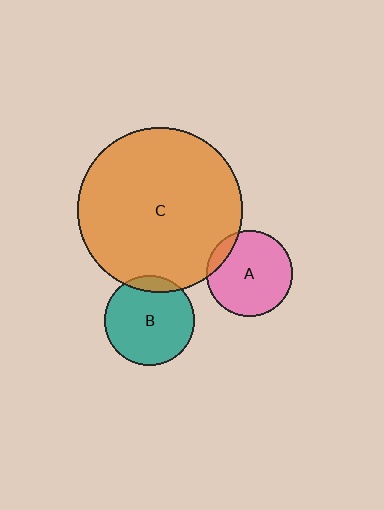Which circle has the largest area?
Circle C (orange).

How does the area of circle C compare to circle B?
Approximately 3.4 times.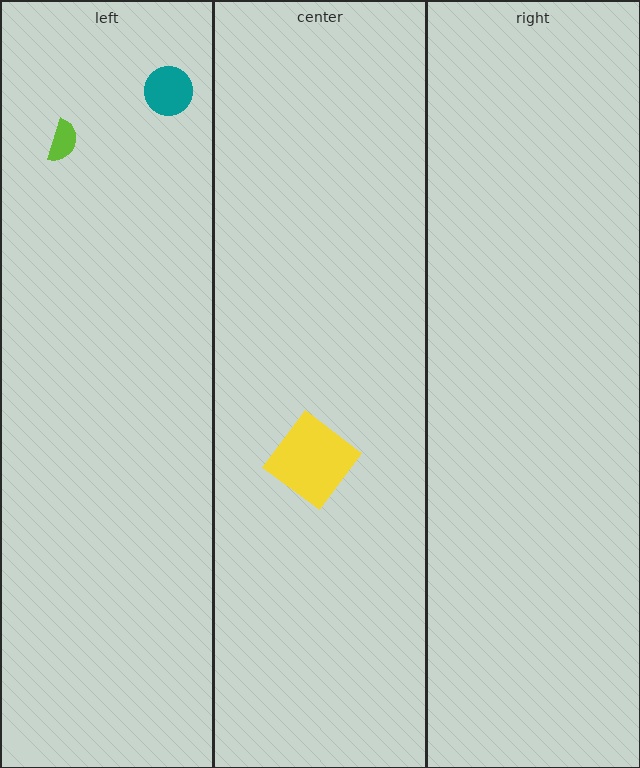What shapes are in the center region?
The yellow diamond.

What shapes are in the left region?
The teal circle, the lime semicircle.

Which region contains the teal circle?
The left region.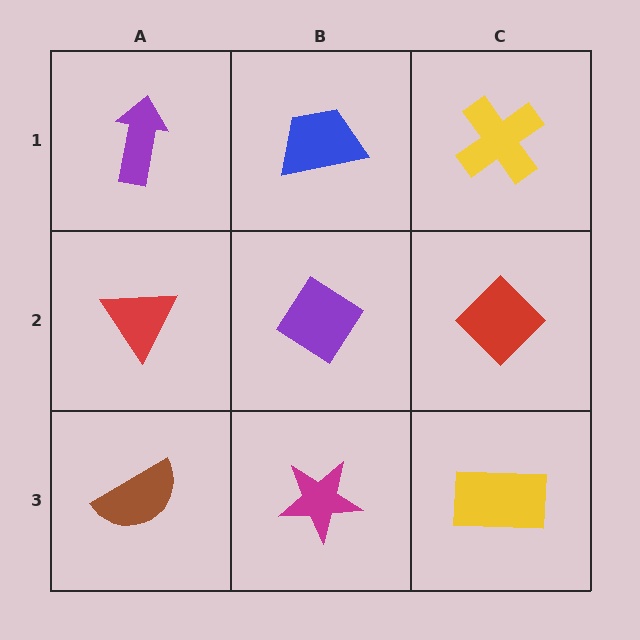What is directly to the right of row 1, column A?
A blue trapezoid.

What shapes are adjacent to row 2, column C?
A yellow cross (row 1, column C), a yellow rectangle (row 3, column C), a purple diamond (row 2, column B).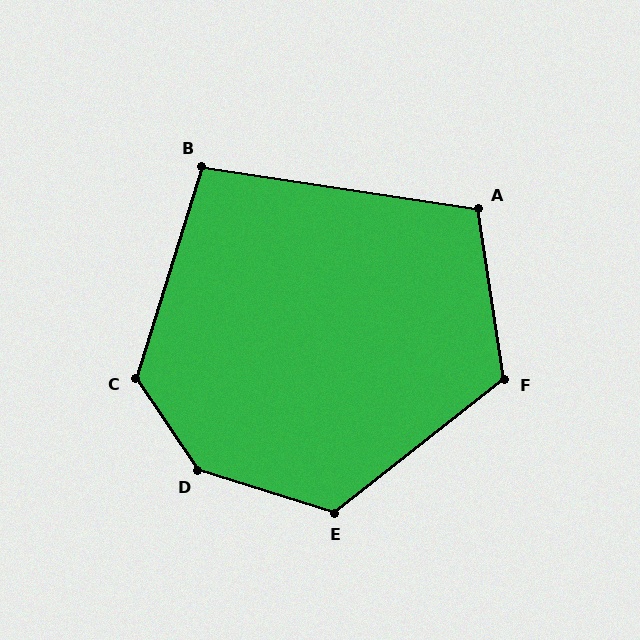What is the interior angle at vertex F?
Approximately 120 degrees (obtuse).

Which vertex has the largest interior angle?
D, at approximately 142 degrees.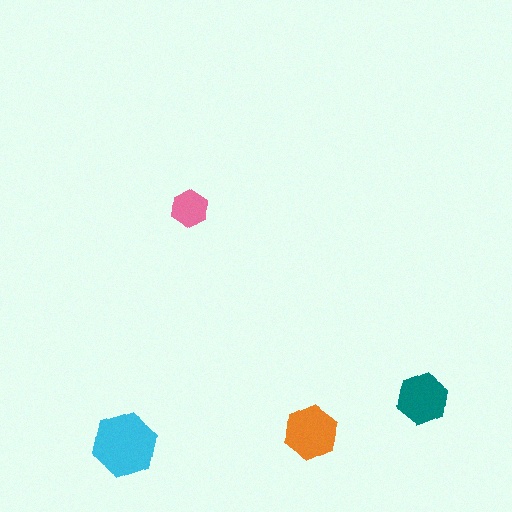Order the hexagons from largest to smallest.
the cyan one, the orange one, the teal one, the pink one.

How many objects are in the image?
There are 4 objects in the image.